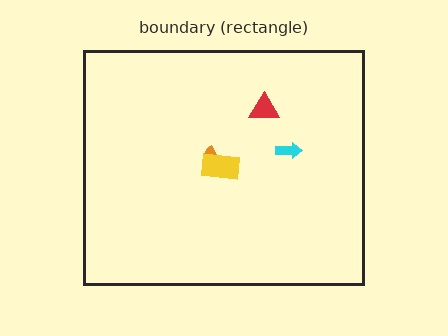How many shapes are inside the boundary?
4 inside, 0 outside.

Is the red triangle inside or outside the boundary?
Inside.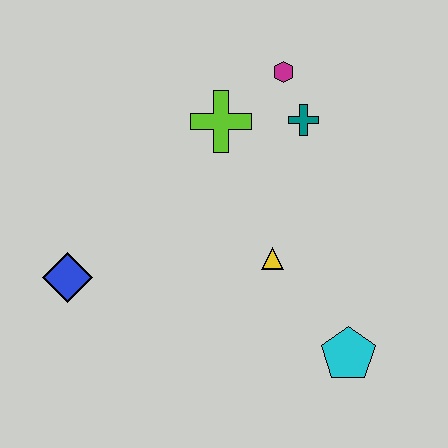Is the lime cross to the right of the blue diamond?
Yes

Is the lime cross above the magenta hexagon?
No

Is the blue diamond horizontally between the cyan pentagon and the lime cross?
No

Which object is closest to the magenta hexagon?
The teal cross is closest to the magenta hexagon.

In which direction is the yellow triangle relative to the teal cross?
The yellow triangle is below the teal cross.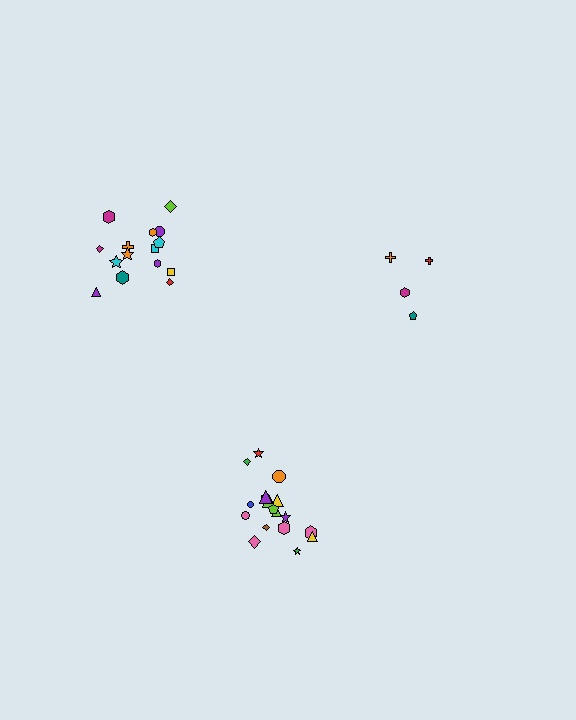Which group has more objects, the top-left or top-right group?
The top-left group.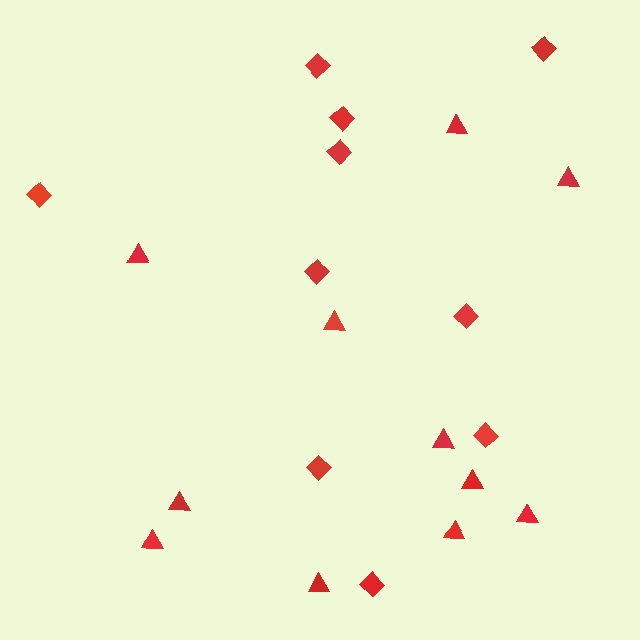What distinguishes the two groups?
There are 2 groups: one group of triangles (11) and one group of diamonds (10).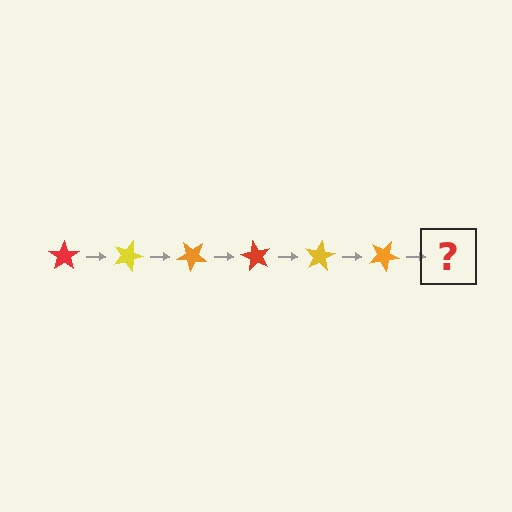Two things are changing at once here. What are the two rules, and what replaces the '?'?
The two rules are that it rotates 20 degrees each step and the color cycles through red, yellow, and orange. The '?' should be a red star, rotated 120 degrees from the start.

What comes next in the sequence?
The next element should be a red star, rotated 120 degrees from the start.